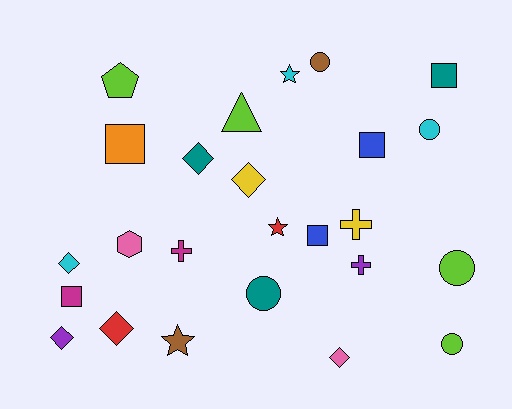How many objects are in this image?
There are 25 objects.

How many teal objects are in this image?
There are 3 teal objects.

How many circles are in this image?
There are 5 circles.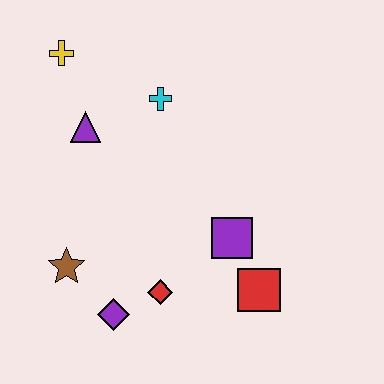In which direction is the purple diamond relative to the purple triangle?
The purple diamond is below the purple triangle.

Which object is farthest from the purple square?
The yellow cross is farthest from the purple square.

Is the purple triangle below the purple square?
No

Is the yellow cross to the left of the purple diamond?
Yes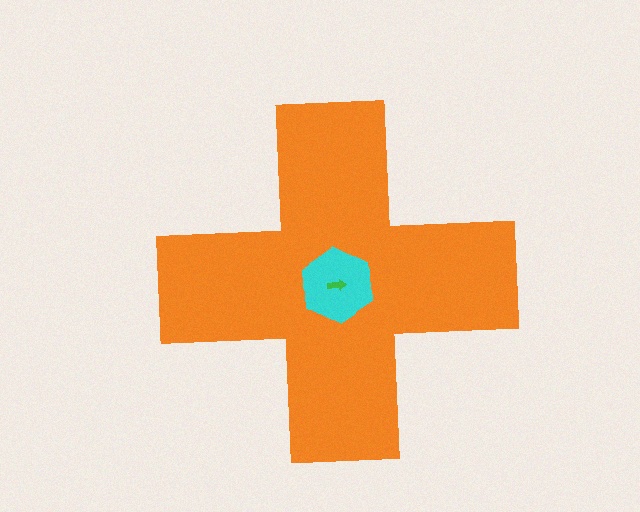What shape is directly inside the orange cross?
The cyan hexagon.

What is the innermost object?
The green arrow.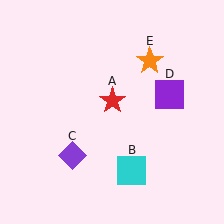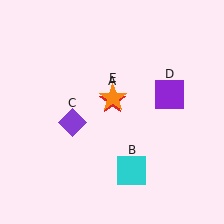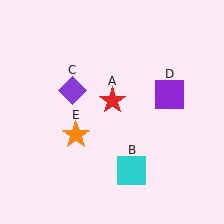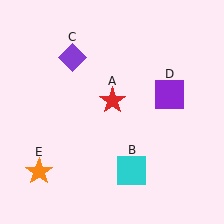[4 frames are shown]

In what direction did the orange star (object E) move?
The orange star (object E) moved down and to the left.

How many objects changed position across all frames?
2 objects changed position: purple diamond (object C), orange star (object E).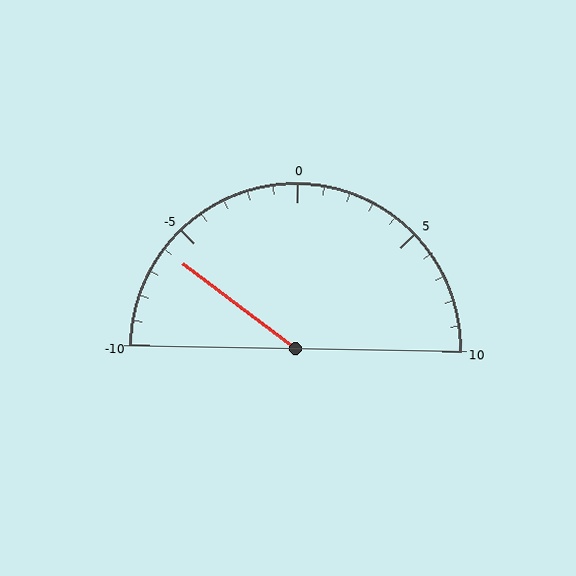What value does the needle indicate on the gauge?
The needle indicates approximately -6.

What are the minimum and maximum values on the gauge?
The gauge ranges from -10 to 10.